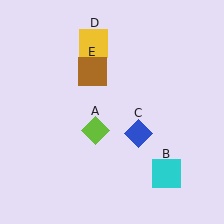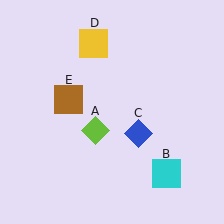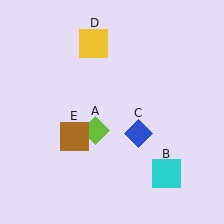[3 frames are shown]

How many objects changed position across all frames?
1 object changed position: brown square (object E).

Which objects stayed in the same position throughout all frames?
Lime diamond (object A) and cyan square (object B) and blue diamond (object C) and yellow square (object D) remained stationary.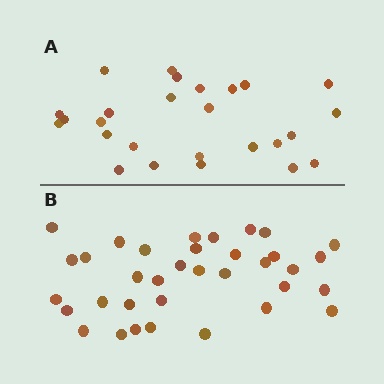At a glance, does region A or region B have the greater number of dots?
Region B (the bottom region) has more dots.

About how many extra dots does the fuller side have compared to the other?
Region B has roughly 8 or so more dots than region A.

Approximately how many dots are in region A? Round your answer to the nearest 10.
About 30 dots. (The exact count is 26, which rounds to 30.)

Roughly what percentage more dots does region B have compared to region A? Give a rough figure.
About 35% more.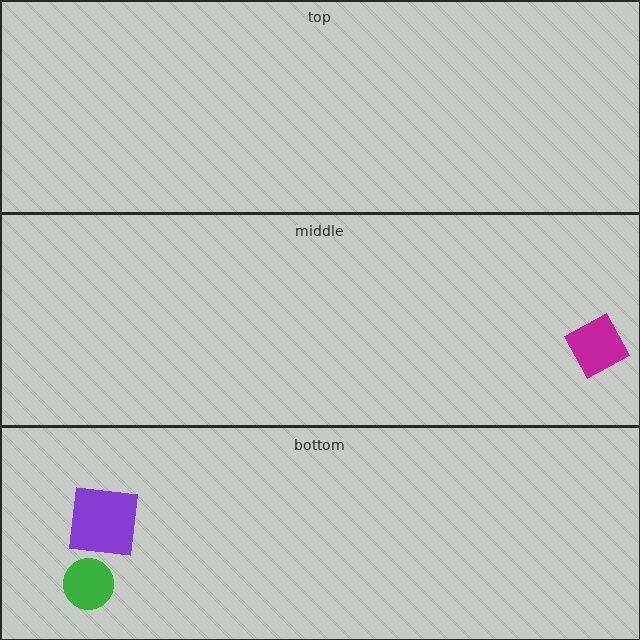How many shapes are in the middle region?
1.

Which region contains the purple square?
The bottom region.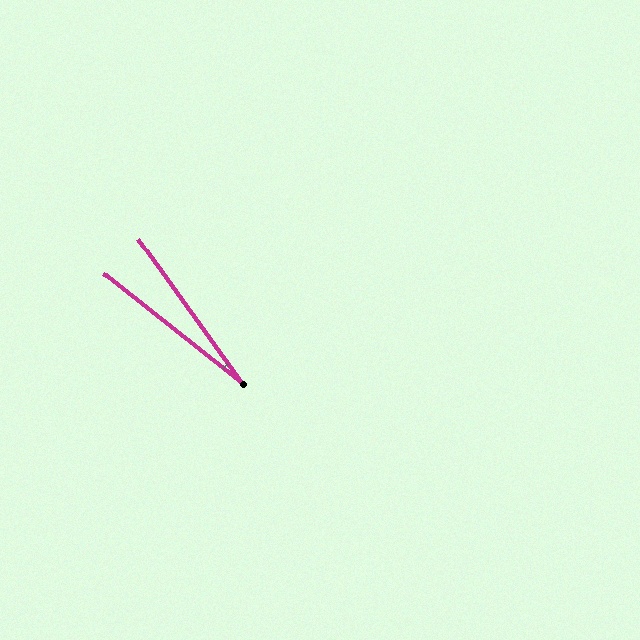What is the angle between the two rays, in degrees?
Approximately 16 degrees.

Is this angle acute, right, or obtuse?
It is acute.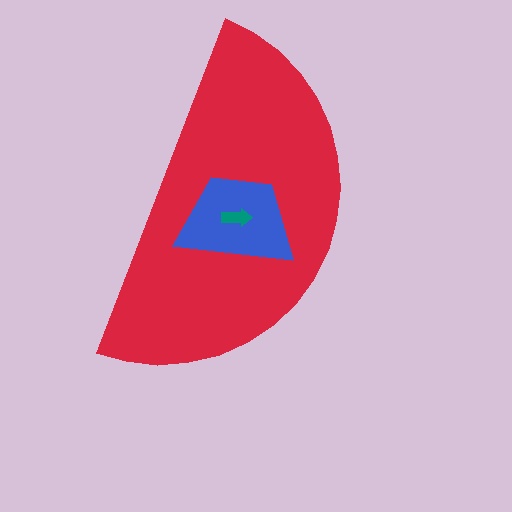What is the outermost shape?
The red semicircle.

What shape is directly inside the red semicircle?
The blue trapezoid.